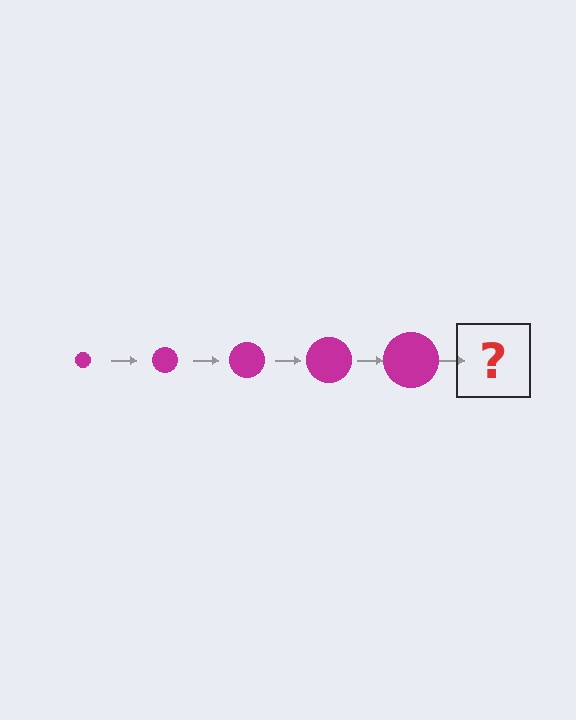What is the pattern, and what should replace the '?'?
The pattern is that the circle gets progressively larger each step. The '?' should be a magenta circle, larger than the previous one.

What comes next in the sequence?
The next element should be a magenta circle, larger than the previous one.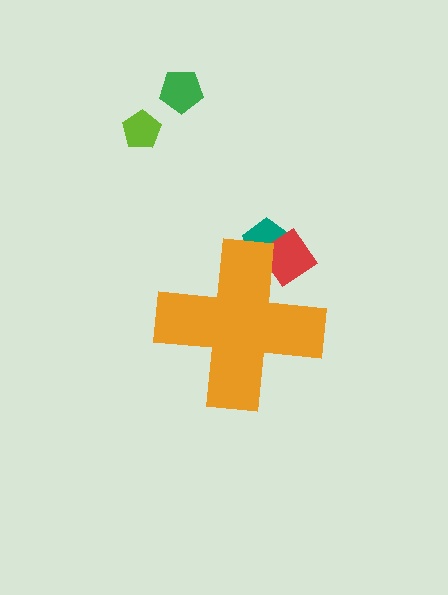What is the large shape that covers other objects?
An orange cross.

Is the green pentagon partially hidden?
No, the green pentagon is fully visible.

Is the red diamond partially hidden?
Yes, the red diamond is partially hidden behind the orange cross.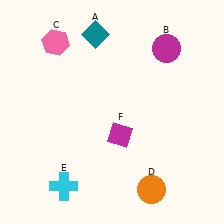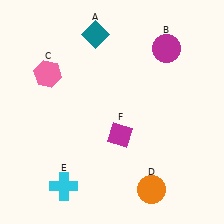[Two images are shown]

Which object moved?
The pink hexagon (C) moved down.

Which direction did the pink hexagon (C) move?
The pink hexagon (C) moved down.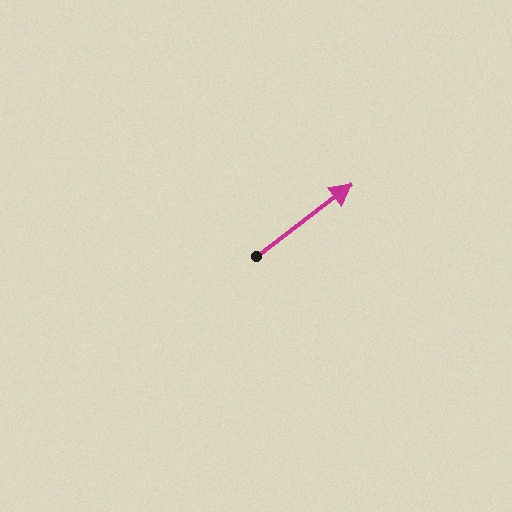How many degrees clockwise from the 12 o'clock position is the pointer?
Approximately 53 degrees.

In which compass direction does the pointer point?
Northeast.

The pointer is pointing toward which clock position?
Roughly 2 o'clock.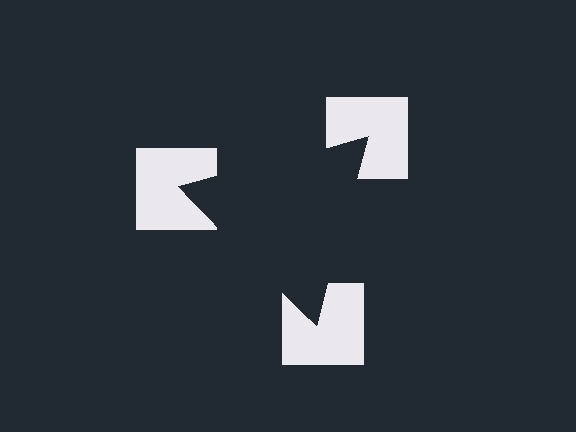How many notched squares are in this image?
There are 3 — one at each vertex of the illusory triangle.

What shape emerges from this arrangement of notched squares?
An illusory triangle — its edges are inferred from the aligned wedge cuts in the notched squares, not physically drawn.